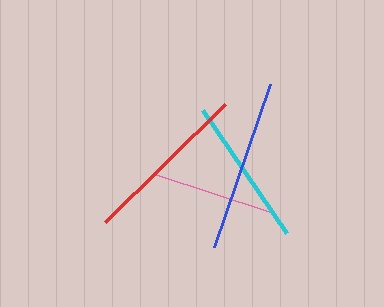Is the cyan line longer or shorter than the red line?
The red line is longer than the cyan line.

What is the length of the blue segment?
The blue segment is approximately 173 pixels long.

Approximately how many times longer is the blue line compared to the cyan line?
The blue line is approximately 1.2 times the length of the cyan line.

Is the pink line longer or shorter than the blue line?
The blue line is longer than the pink line.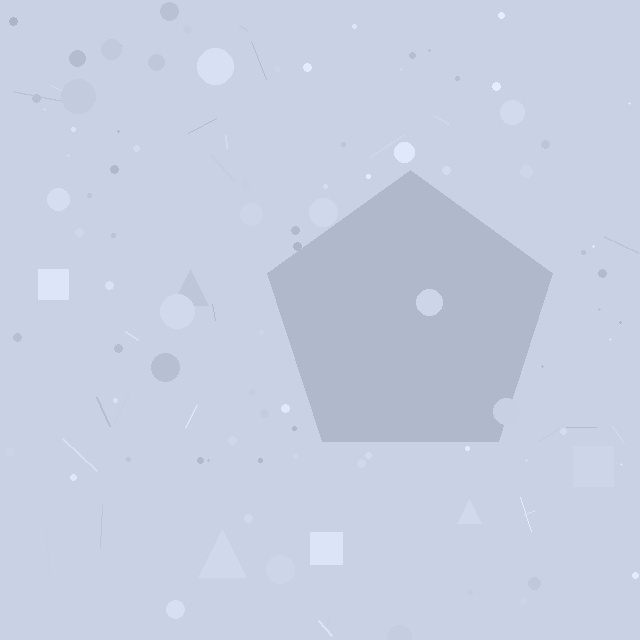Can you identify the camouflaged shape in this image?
The camouflaged shape is a pentagon.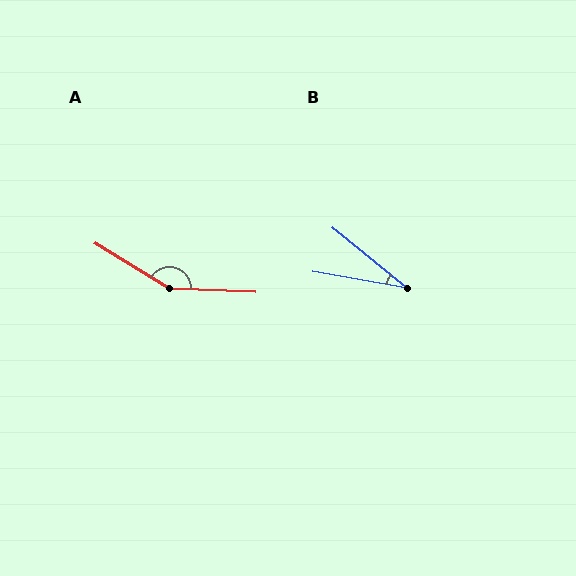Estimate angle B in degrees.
Approximately 29 degrees.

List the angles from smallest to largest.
B (29°), A (151°).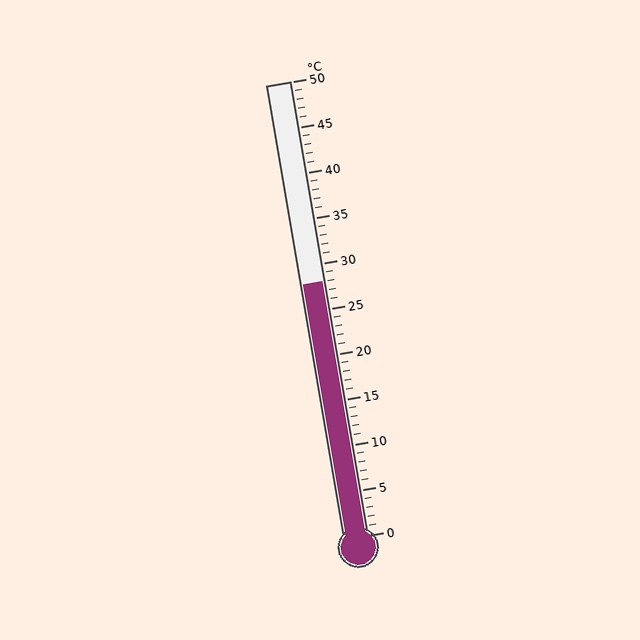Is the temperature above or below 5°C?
The temperature is above 5°C.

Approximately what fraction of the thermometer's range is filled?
The thermometer is filled to approximately 55% of its range.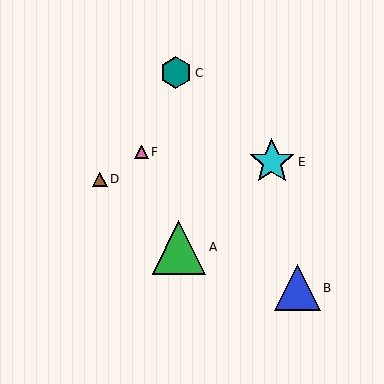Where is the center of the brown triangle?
The center of the brown triangle is at (100, 179).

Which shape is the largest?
The green triangle (labeled A) is the largest.